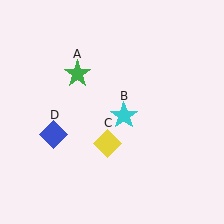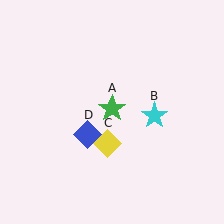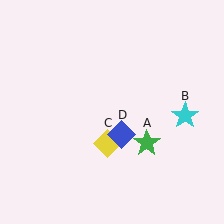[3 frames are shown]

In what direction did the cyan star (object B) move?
The cyan star (object B) moved right.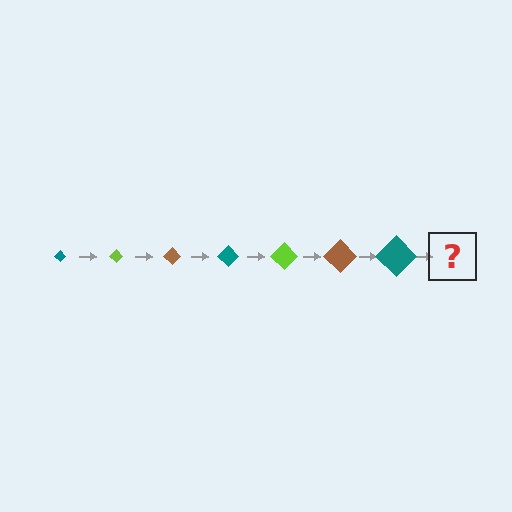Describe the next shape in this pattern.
It should be a lime diamond, larger than the previous one.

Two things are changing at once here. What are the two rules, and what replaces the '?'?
The two rules are that the diamond grows larger each step and the color cycles through teal, lime, and brown. The '?' should be a lime diamond, larger than the previous one.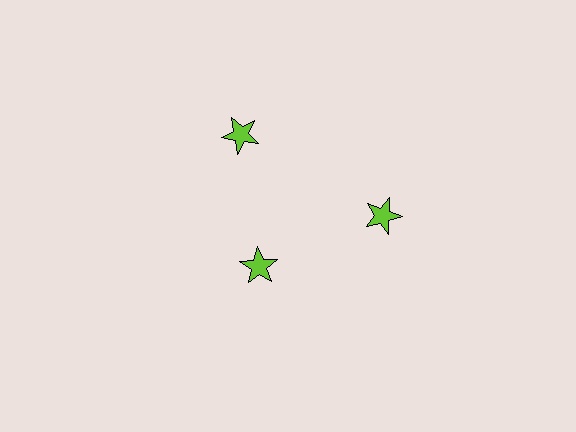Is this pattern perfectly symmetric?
No. The 3 lime stars are arranged in a ring, but one element near the 7 o'clock position is pulled inward toward the center, breaking the 3-fold rotational symmetry.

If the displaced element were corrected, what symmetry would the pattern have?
It would have 3-fold rotational symmetry — the pattern would map onto itself every 120 degrees.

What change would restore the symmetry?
The symmetry would be restored by moving it outward, back onto the ring so that all 3 stars sit at equal angles and equal distance from the center.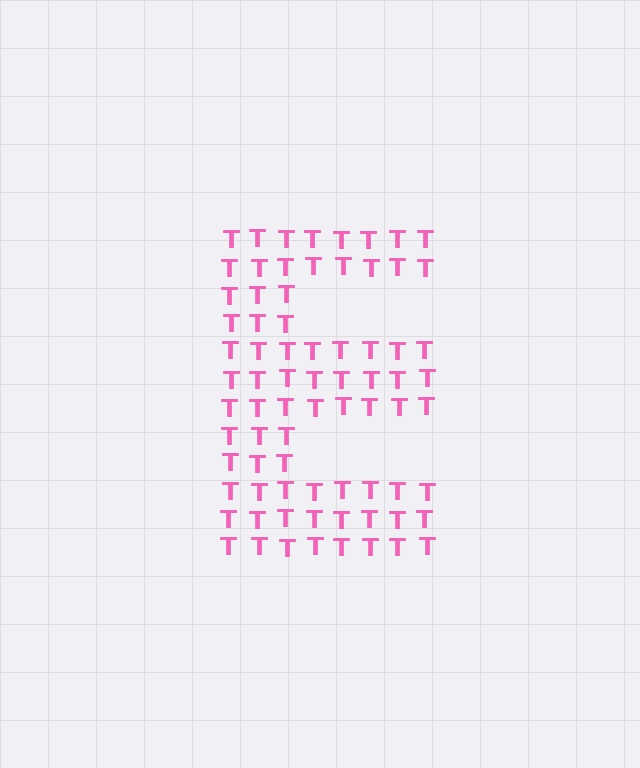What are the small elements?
The small elements are letter T's.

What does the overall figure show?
The overall figure shows the letter E.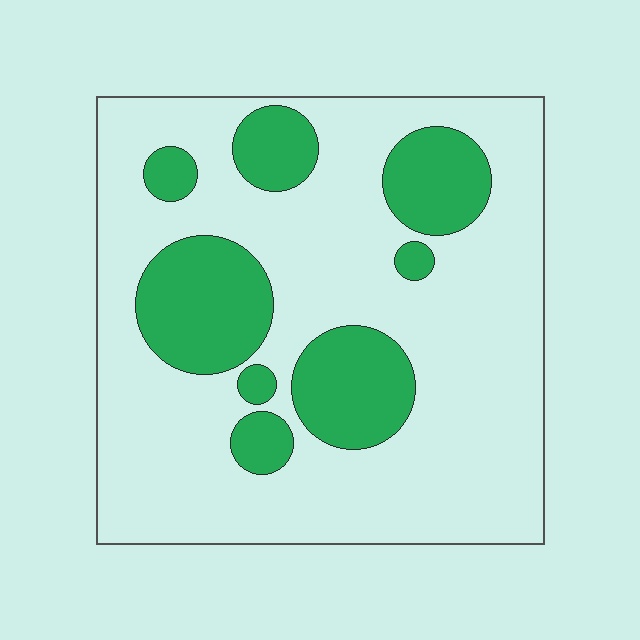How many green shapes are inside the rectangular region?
8.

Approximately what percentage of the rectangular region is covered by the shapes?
Approximately 25%.